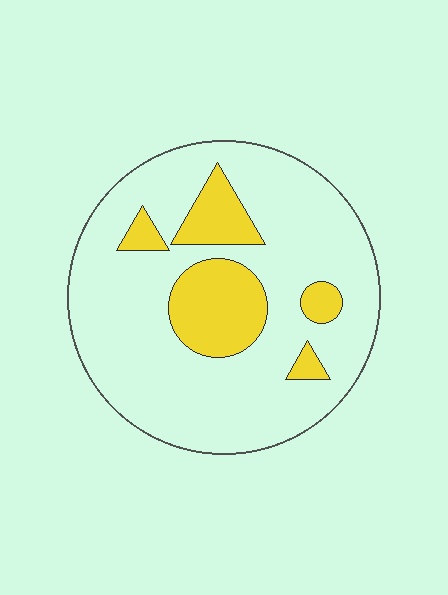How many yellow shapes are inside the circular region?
5.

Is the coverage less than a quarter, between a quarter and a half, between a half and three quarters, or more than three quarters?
Less than a quarter.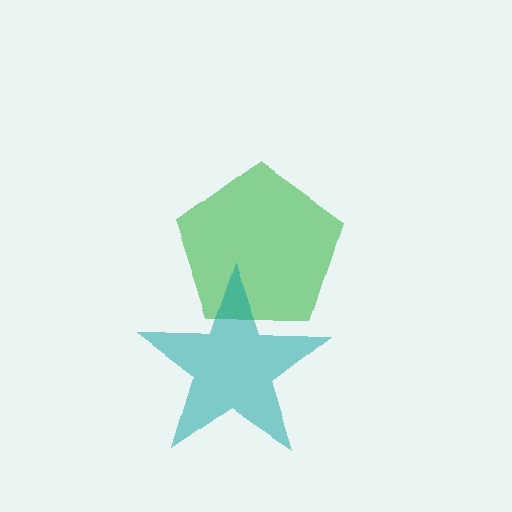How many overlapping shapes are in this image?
There are 2 overlapping shapes in the image.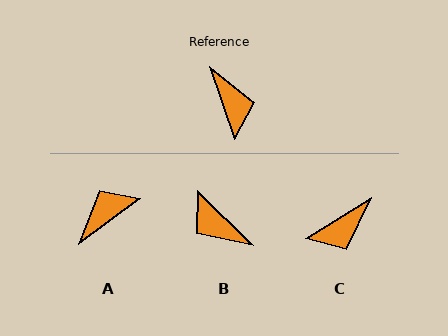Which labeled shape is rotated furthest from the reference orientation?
B, about 153 degrees away.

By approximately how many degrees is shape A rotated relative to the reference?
Approximately 108 degrees counter-clockwise.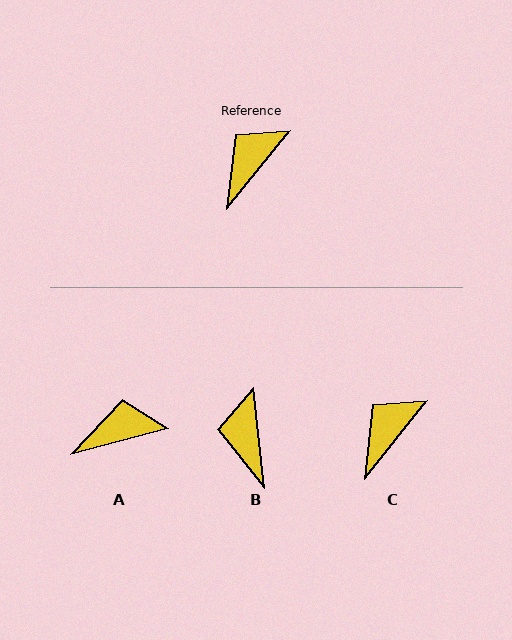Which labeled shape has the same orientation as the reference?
C.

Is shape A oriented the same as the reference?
No, it is off by about 37 degrees.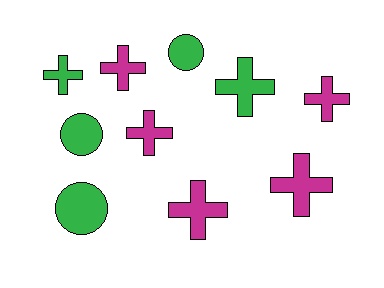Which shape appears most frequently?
Cross, with 7 objects.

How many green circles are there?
There are 3 green circles.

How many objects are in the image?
There are 10 objects.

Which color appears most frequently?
Green, with 5 objects.